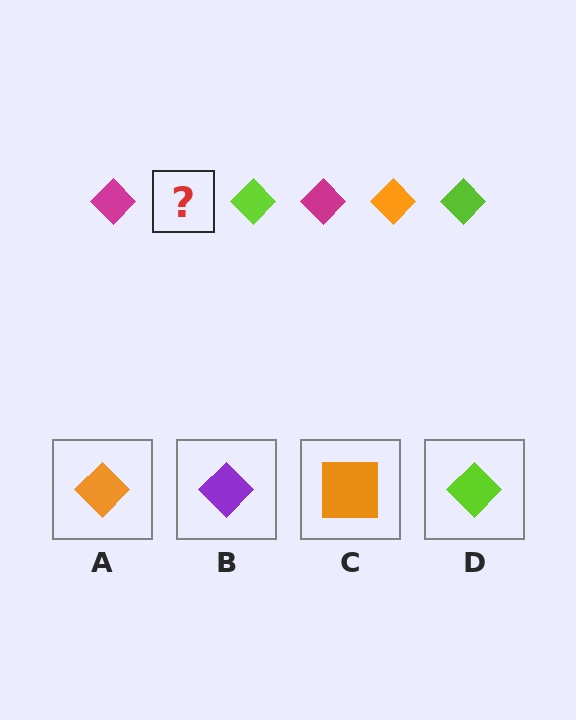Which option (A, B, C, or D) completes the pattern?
A.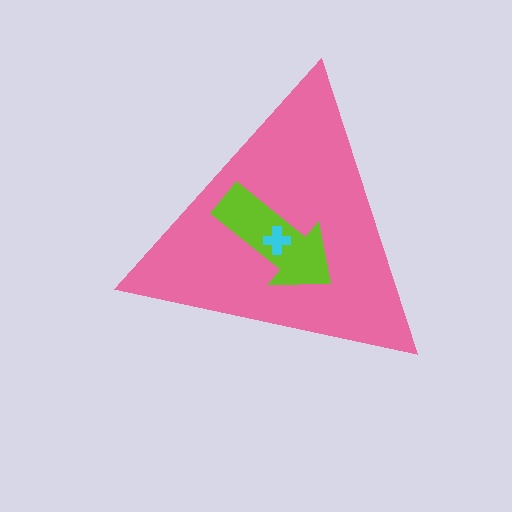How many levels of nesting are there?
3.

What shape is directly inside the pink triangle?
The lime arrow.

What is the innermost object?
The cyan cross.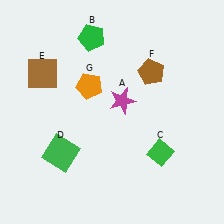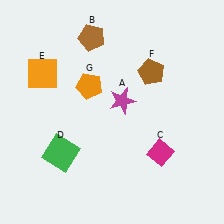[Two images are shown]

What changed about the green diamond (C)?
In Image 1, C is green. In Image 2, it changed to magenta.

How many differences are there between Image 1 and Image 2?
There are 3 differences between the two images.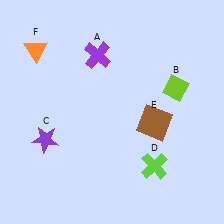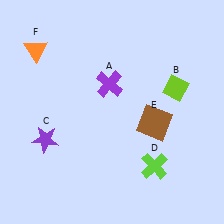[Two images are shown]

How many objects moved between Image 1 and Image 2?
1 object moved between the two images.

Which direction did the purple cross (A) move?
The purple cross (A) moved down.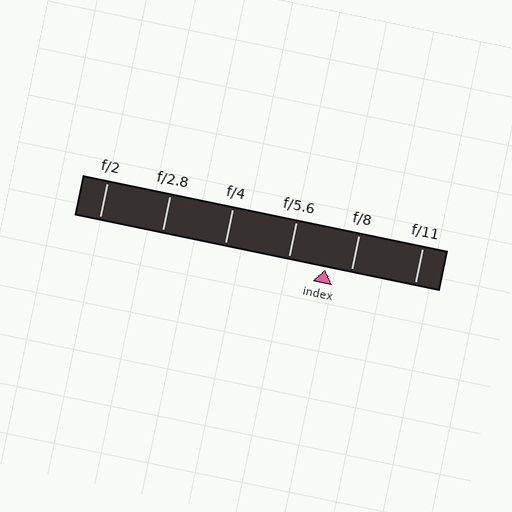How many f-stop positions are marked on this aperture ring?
There are 6 f-stop positions marked.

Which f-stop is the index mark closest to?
The index mark is closest to f/8.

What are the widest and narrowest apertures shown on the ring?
The widest aperture shown is f/2 and the narrowest is f/11.